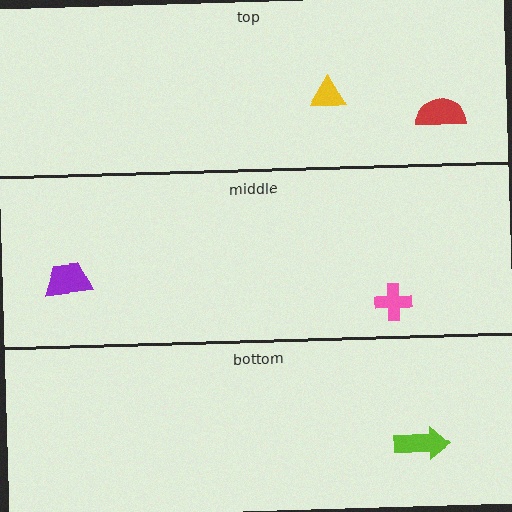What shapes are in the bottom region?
The lime arrow.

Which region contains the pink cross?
The middle region.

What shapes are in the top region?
The yellow triangle, the red semicircle.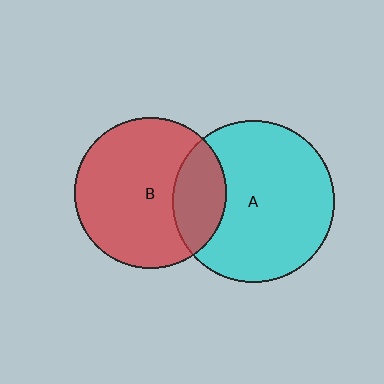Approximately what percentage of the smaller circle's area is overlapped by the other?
Approximately 25%.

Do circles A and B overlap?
Yes.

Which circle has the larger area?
Circle A (cyan).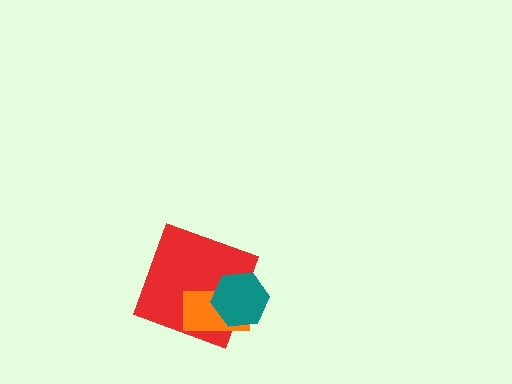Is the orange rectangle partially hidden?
Yes, it is partially covered by another shape.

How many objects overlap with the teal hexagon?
2 objects overlap with the teal hexagon.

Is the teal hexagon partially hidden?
No, no other shape covers it.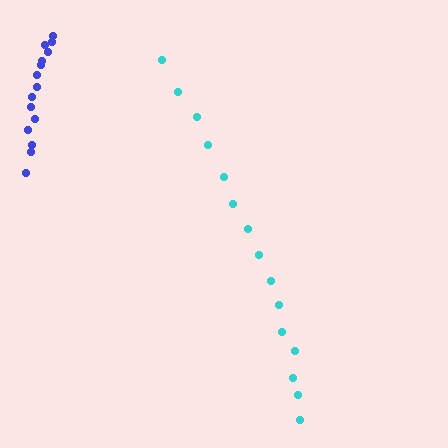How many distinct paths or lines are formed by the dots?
There are 2 distinct paths.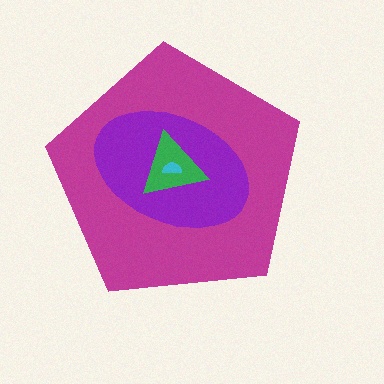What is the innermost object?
The cyan semicircle.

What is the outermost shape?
The magenta pentagon.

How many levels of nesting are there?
4.